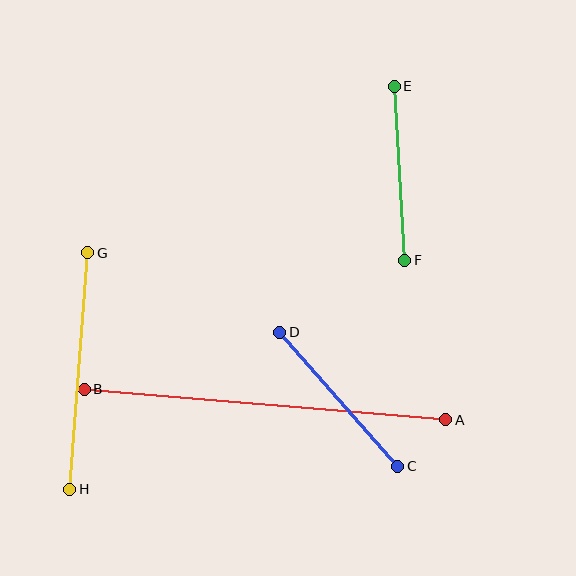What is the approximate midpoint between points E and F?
The midpoint is at approximately (399, 173) pixels.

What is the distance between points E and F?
The distance is approximately 175 pixels.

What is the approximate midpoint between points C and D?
The midpoint is at approximately (339, 399) pixels.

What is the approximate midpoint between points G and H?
The midpoint is at approximately (79, 371) pixels.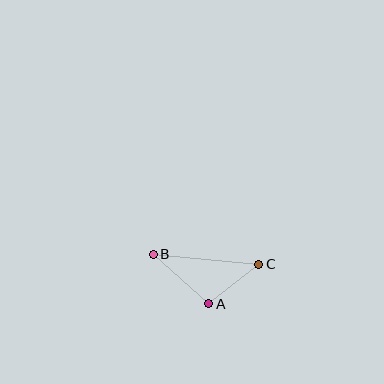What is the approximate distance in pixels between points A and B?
The distance between A and B is approximately 74 pixels.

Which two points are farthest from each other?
Points B and C are farthest from each other.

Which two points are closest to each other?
Points A and C are closest to each other.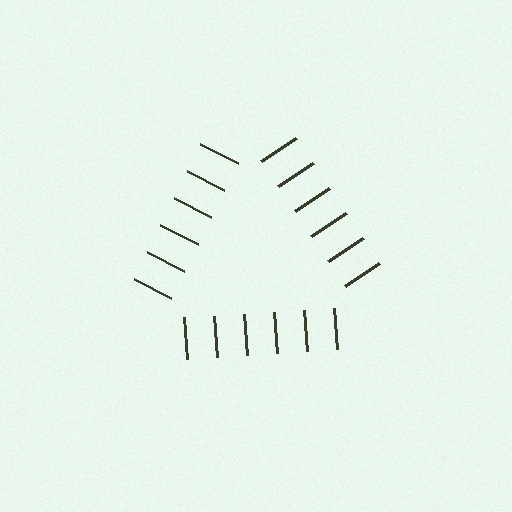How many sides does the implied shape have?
3 sides — the line-ends trace a triangle.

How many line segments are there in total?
18 — 6 along each of the 3 edges.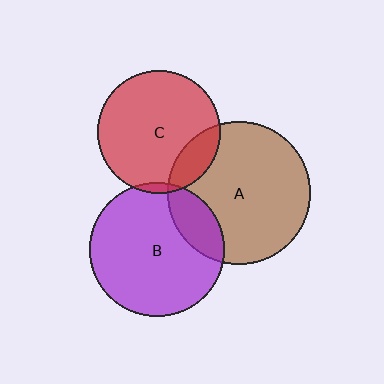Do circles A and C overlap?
Yes.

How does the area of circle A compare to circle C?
Approximately 1.3 times.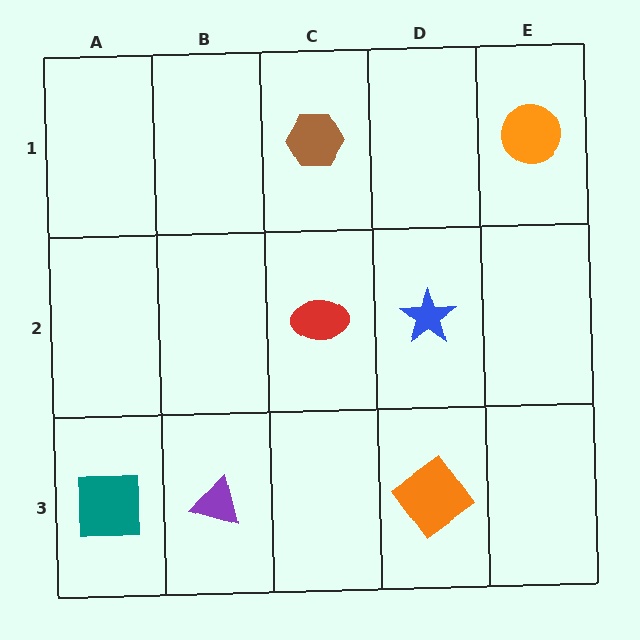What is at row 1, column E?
An orange circle.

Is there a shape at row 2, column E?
No, that cell is empty.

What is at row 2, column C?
A red ellipse.